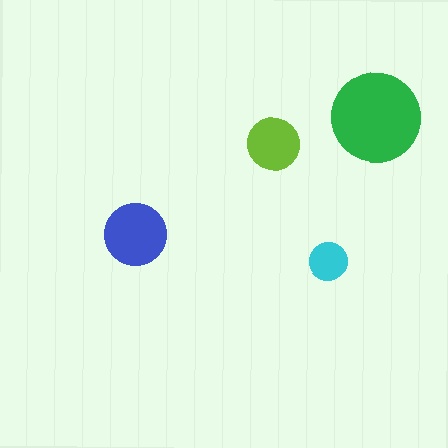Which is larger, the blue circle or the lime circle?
The blue one.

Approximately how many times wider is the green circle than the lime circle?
About 1.5 times wider.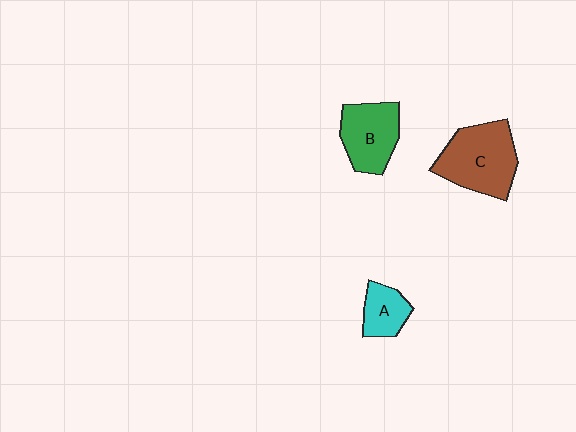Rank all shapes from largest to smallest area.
From largest to smallest: C (brown), B (green), A (cyan).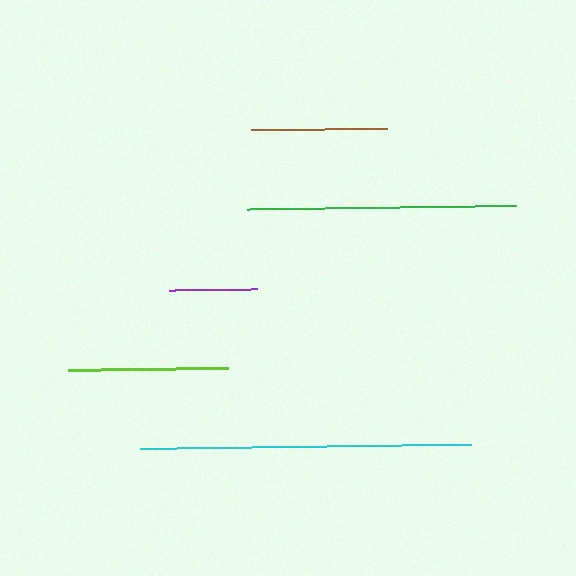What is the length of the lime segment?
The lime segment is approximately 160 pixels long.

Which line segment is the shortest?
The purple line is the shortest at approximately 89 pixels.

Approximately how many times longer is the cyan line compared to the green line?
The cyan line is approximately 1.2 times the length of the green line.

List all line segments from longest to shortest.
From longest to shortest: cyan, green, lime, brown, purple.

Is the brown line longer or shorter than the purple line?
The brown line is longer than the purple line.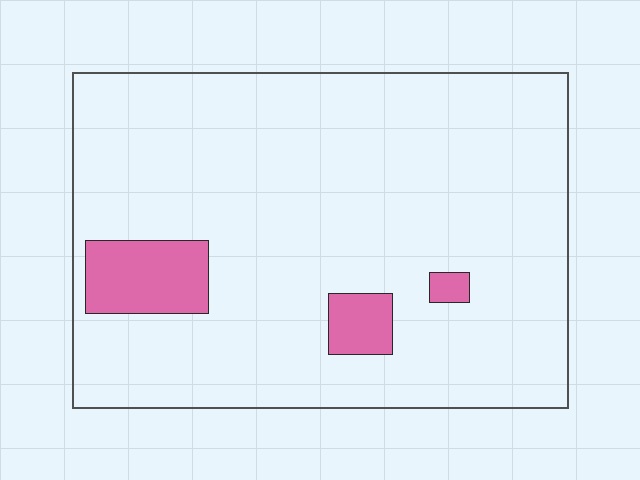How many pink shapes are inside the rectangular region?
3.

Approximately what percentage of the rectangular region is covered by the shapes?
Approximately 10%.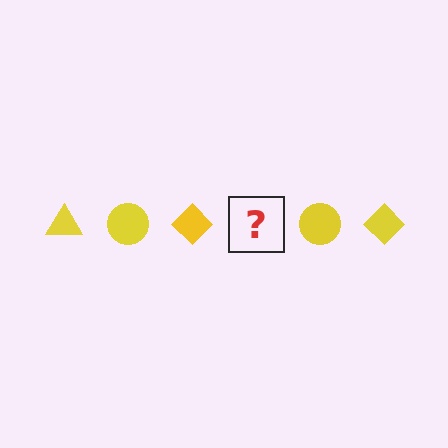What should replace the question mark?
The question mark should be replaced with a yellow triangle.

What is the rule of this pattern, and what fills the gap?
The rule is that the pattern cycles through triangle, circle, diamond shapes in yellow. The gap should be filled with a yellow triangle.